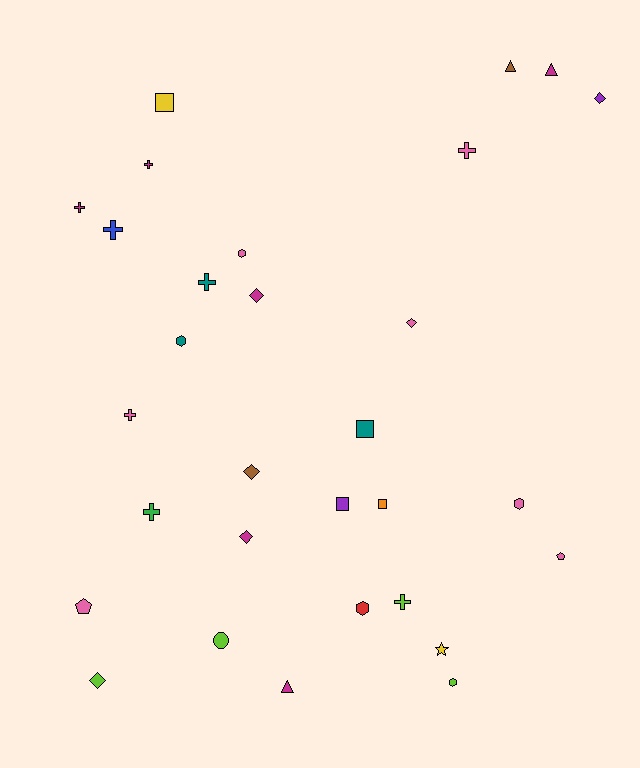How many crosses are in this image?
There are 8 crosses.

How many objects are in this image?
There are 30 objects.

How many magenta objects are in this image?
There are 6 magenta objects.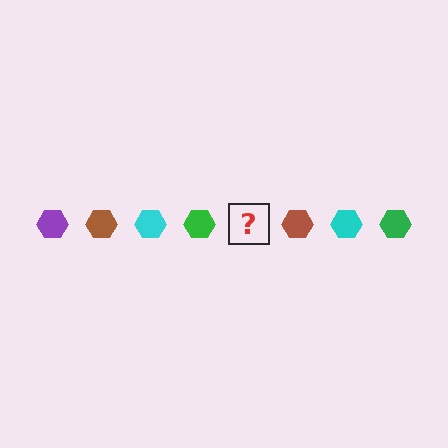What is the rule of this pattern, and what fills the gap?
The rule is that the pattern cycles through purple, brown, cyan, green hexagons. The gap should be filled with a purple hexagon.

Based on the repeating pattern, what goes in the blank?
The blank should be a purple hexagon.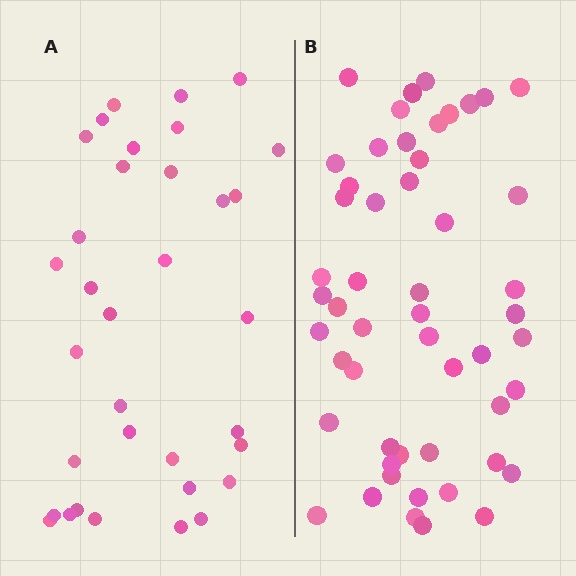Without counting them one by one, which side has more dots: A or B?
Region B (the right region) has more dots.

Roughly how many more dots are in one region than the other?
Region B has approximately 20 more dots than region A.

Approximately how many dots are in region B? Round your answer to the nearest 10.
About 50 dots. (The exact count is 52, which rounds to 50.)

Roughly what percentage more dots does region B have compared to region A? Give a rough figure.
About 55% more.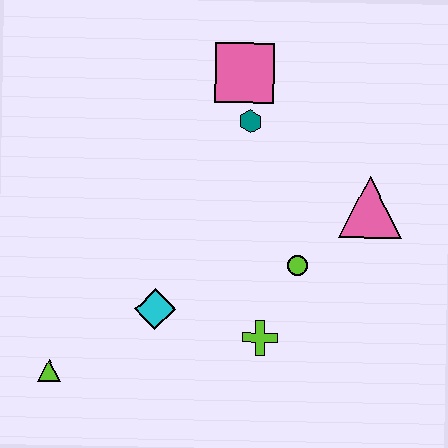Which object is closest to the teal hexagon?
The pink square is closest to the teal hexagon.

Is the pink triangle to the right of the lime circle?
Yes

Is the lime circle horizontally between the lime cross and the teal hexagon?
No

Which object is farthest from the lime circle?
The lime triangle is farthest from the lime circle.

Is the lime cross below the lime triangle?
No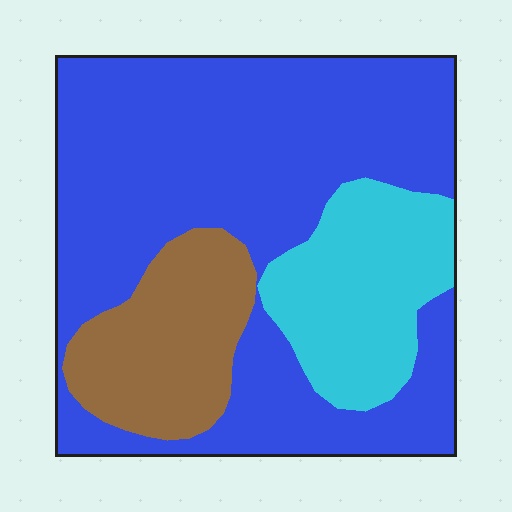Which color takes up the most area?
Blue, at roughly 65%.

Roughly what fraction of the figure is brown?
Brown covers around 15% of the figure.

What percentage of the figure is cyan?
Cyan takes up about one fifth (1/5) of the figure.